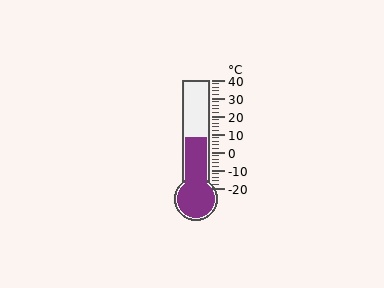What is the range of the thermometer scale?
The thermometer scale ranges from -20°C to 40°C.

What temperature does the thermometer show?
The thermometer shows approximately 8°C.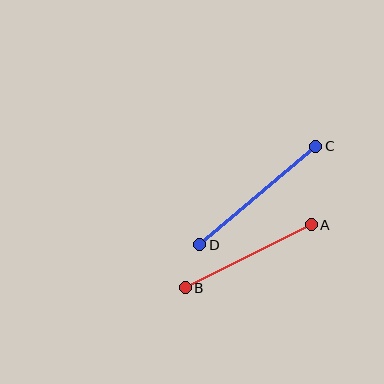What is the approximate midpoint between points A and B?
The midpoint is at approximately (248, 256) pixels.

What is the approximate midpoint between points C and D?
The midpoint is at approximately (258, 195) pixels.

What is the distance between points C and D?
The distance is approximately 152 pixels.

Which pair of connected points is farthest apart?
Points C and D are farthest apart.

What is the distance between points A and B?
The distance is approximately 141 pixels.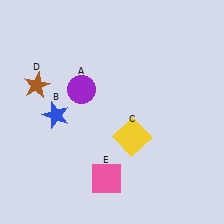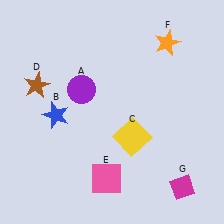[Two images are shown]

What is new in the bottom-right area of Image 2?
A magenta diamond (G) was added in the bottom-right area of Image 2.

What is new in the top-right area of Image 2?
An orange star (F) was added in the top-right area of Image 2.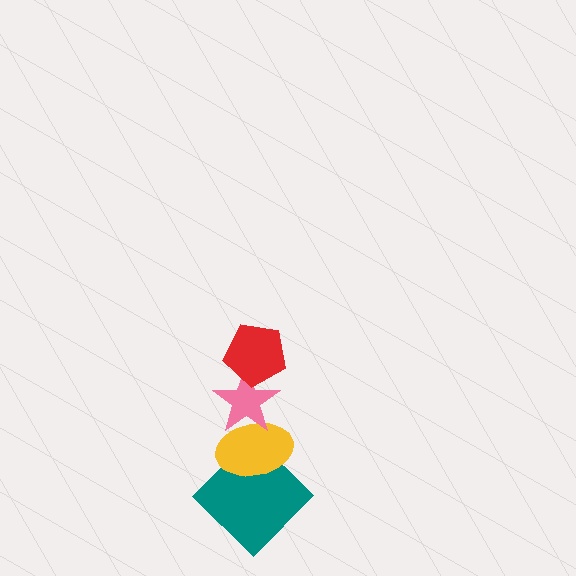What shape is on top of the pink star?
The red pentagon is on top of the pink star.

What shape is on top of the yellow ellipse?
The pink star is on top of the yellow ellipse.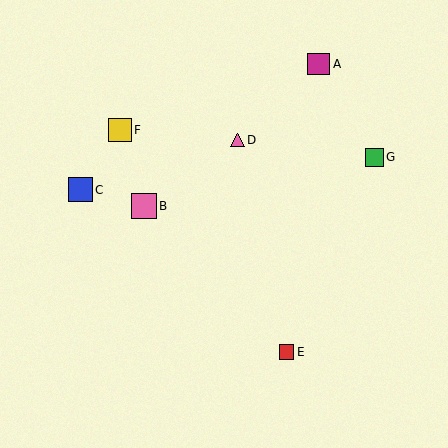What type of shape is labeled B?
Shape B is a pink square.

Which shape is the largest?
The pink square (labeled B) is the largest.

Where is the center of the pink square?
The center of the pink square is at (144, 206).